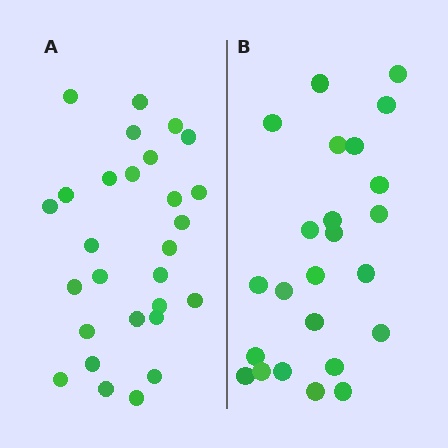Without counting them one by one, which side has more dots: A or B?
Region A (the left region) has more dots.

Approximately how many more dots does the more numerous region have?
Region A has about 4 more dots than region B.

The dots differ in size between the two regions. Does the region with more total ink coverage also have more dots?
No. Region B has more total ink coverage because its dots are larger, but region A actually contains more individual dots. Total area can be misleading — the number of items is what matters here.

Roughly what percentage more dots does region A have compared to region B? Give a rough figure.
About 15% more.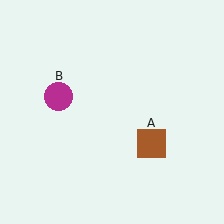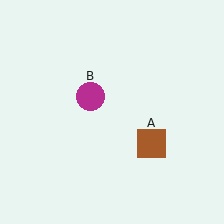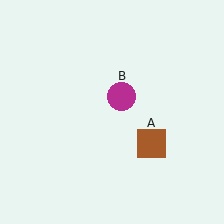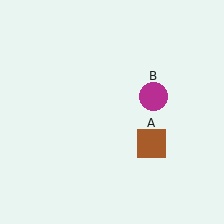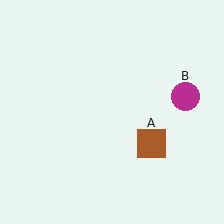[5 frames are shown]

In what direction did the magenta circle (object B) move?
The magenta circle (object B) moved right.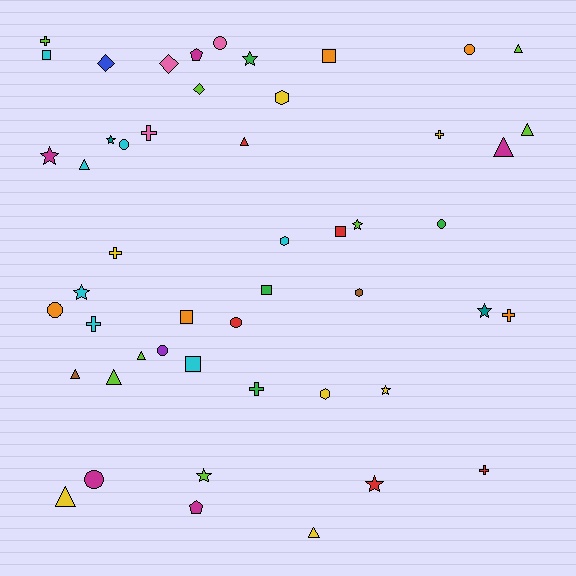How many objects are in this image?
There are 50 objects.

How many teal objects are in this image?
There are 2 teal objects.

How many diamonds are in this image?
There are 3 diamonds.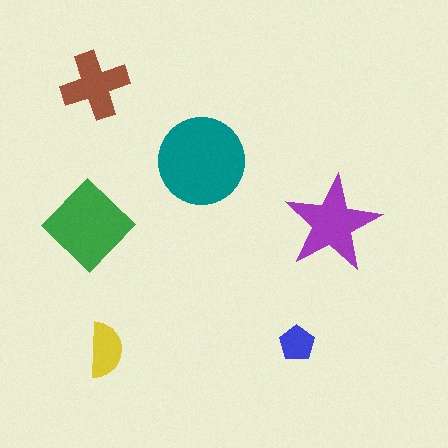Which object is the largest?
The teal circle.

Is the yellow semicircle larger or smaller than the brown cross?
Smaller.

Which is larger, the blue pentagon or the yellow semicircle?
The yellow semicircle.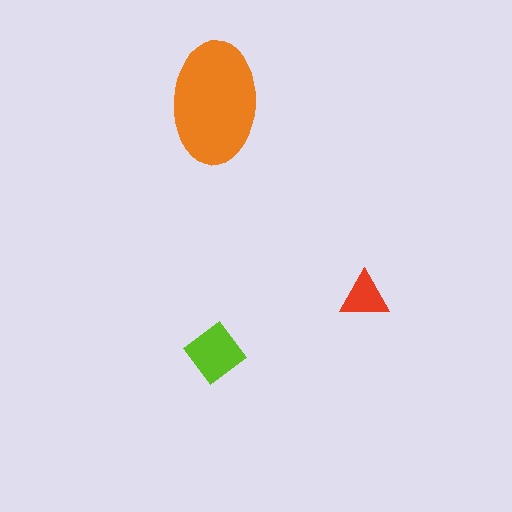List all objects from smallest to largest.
The red triangle, the lime diamond, the orange ellipse.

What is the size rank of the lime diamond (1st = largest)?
2nd.